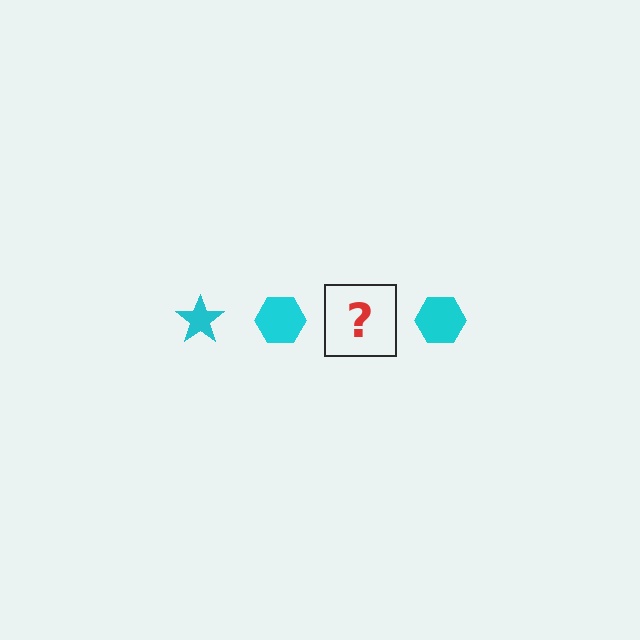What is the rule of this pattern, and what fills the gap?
The rule is that the pattern cycles through star, hexagon shapes in cyan. The gap should be filled with a cyan star.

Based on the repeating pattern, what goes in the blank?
The blank should be a cyan star.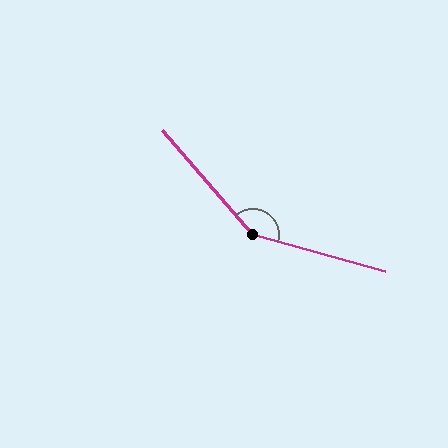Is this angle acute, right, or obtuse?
It is obtuse.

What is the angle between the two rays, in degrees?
Approximately 146 degrees.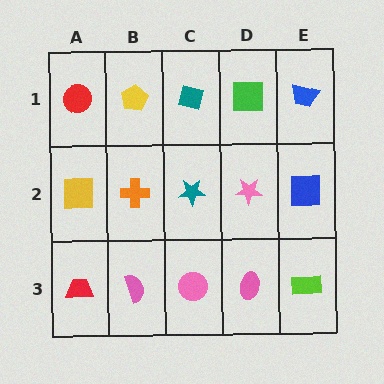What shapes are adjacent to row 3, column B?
An orange cross (row 2, column B), a red trapezoid (row 3, column A), a pink circle (row 3, column C).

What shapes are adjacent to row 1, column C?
A teal star (row 2, column C), a yellow pentagon (row 1, column B), a green square (row 1, column D).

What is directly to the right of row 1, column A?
A yellow pentagon.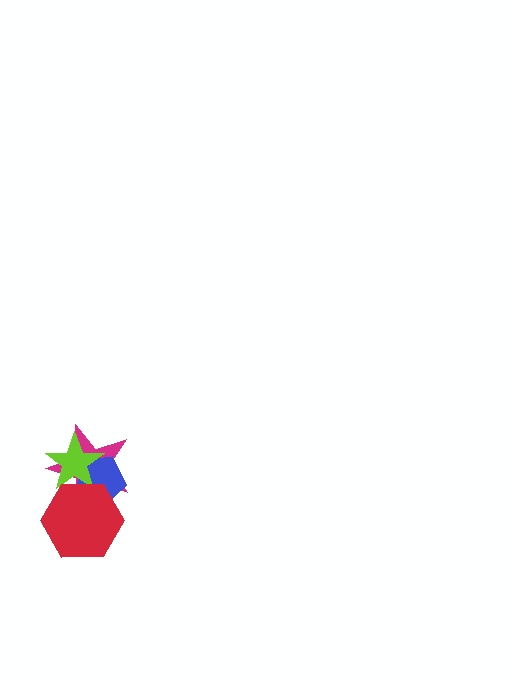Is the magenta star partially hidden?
Yes, it is partially covered by another shape.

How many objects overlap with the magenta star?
3 objects overlap with the magenta star.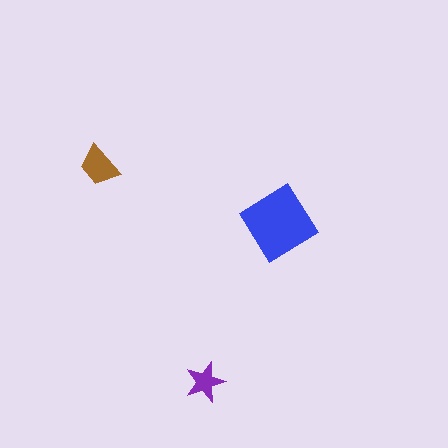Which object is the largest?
The blue diamond.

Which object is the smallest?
The purple star.